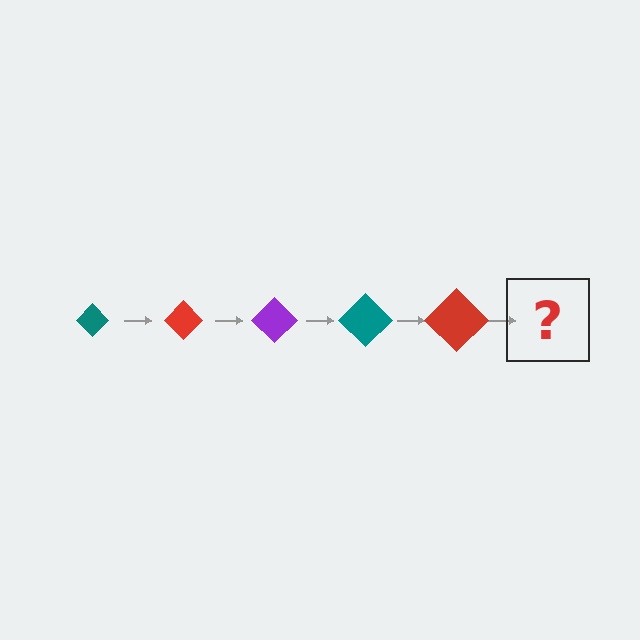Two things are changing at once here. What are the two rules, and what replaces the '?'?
The two rules are that the diamond grows larger each step and the color cycles through teal, red, and purple. The '?' should be a purple diamond, larger than the previous one.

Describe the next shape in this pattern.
It should be a purple diamond, larger than the previous one.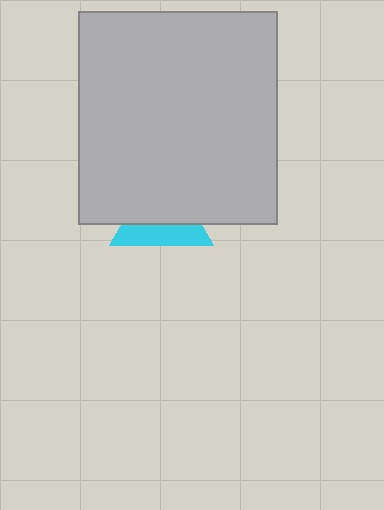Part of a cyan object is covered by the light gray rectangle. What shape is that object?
It is a triangle.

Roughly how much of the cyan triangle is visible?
A small part of it is visible (roughly 39%).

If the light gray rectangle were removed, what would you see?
You would see the complete cyan triangle.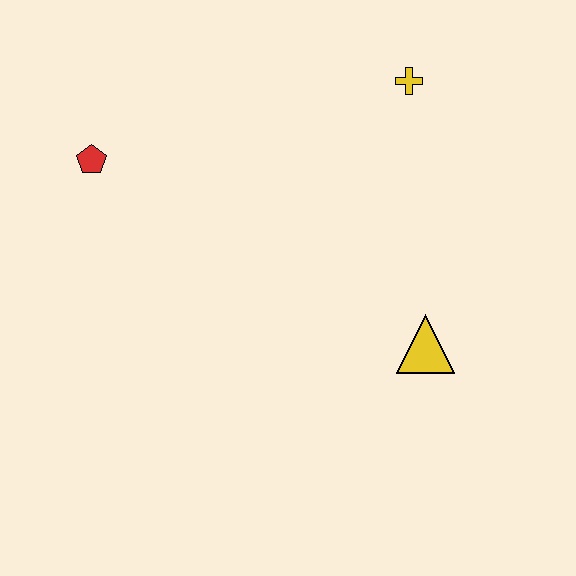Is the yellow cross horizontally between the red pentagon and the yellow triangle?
Yes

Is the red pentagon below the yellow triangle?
No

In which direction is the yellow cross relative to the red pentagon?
The yellow cross is to the right of the red pentagon.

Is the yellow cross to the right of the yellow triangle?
No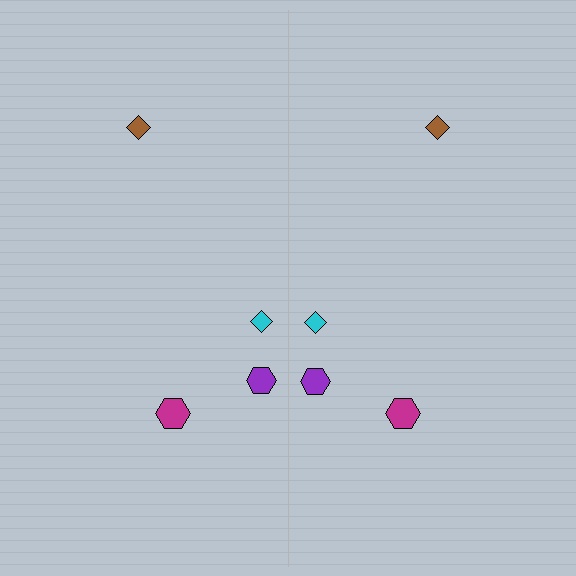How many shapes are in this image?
There are 8 shapes in this image.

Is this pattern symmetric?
Yes, this pattern has bilateral (reflection) symmetry.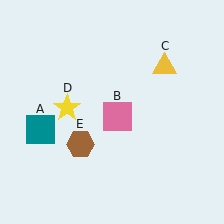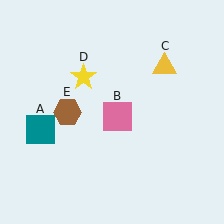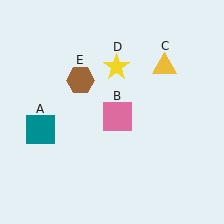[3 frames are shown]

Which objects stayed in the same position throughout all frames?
Teal square (object A) and pink square (object B) and yellow triangle (object C) remained stationary.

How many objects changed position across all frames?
2 objects changed position: yellow star (object D), brown hexagon (object E).